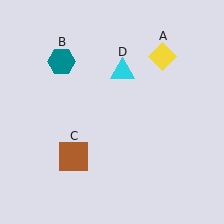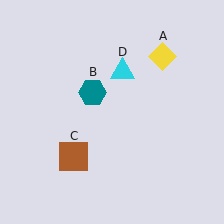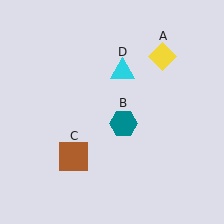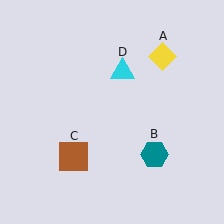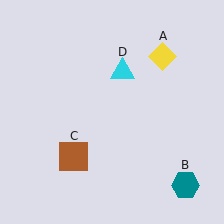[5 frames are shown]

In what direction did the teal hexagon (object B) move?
The teal hexagon (object B) moved down and to the right.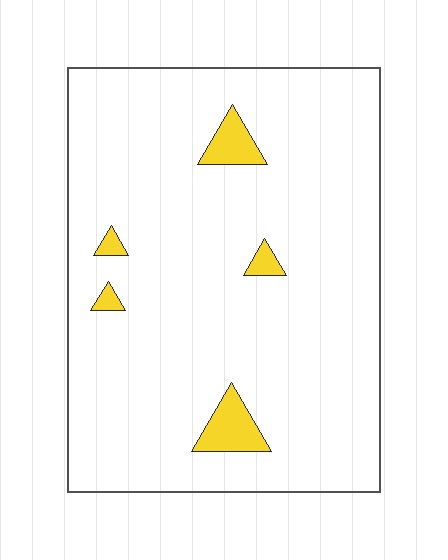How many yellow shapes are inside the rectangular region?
5.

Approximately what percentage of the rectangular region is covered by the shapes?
Approximately 5%.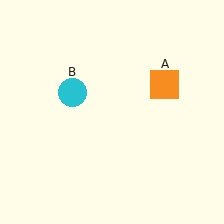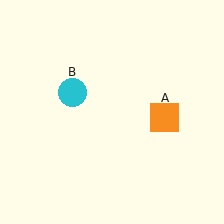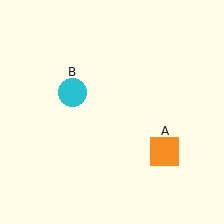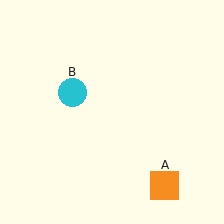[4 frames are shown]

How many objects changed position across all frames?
1 object changed position: orange square (object A).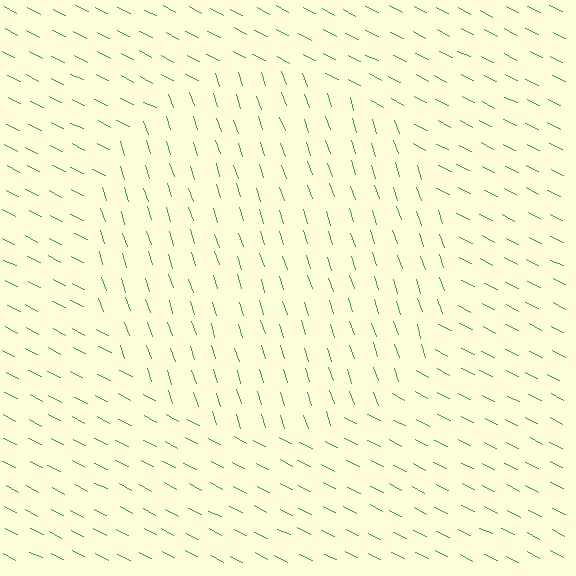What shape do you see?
I see a circle.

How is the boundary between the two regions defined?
The boundary is defined purely by a change in line orientation (approximately 45 degrees difference). All lines are the same color and thickness.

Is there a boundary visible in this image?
Yes, there is a texture boundary formed by a change in line orientation.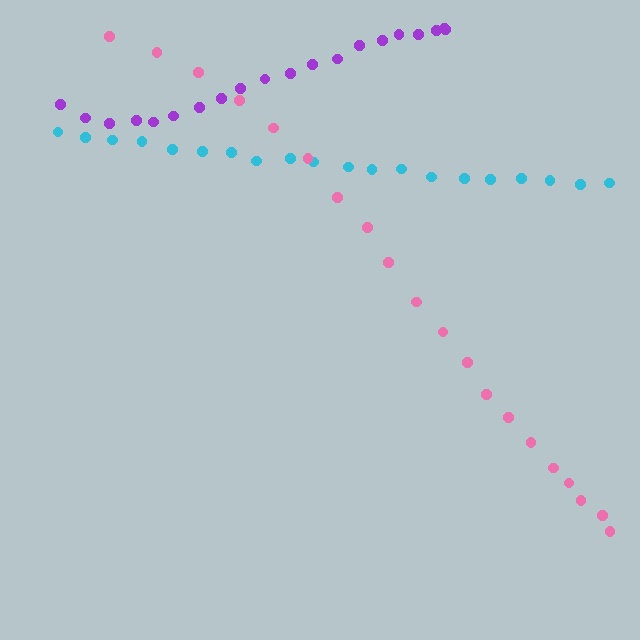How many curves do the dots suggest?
There are 3 distinct paths.